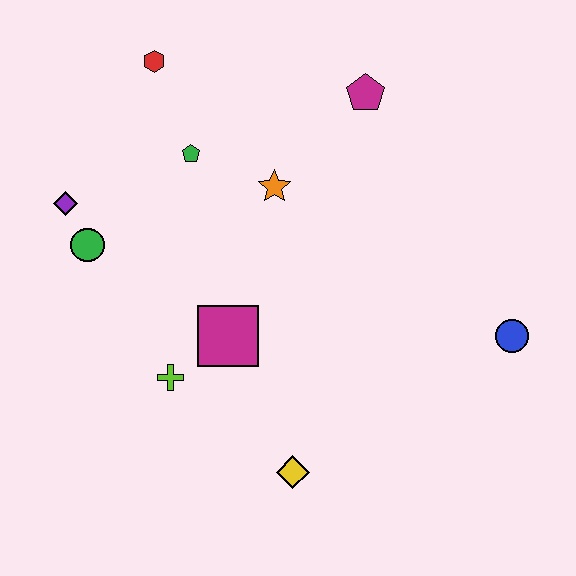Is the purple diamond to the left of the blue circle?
Yes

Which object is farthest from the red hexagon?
The blue circle is farthest from the red hexagon.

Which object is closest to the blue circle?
The yellow diamond is closest to the blue circle.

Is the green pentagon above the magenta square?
Yes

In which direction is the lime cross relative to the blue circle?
The lime cross is to the left of the blue circle.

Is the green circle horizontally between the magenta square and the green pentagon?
No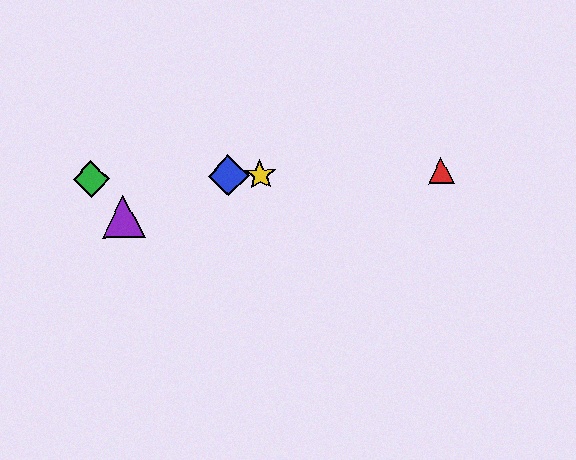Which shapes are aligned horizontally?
The red triangle, the blue diamond, the green diamond, the yellow star are aligned horizontally.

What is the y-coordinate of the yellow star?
The yellow star is at y≈175.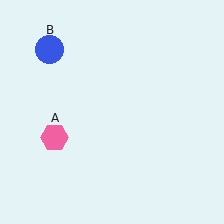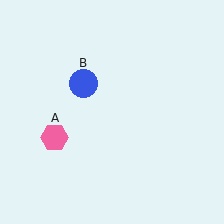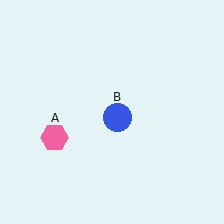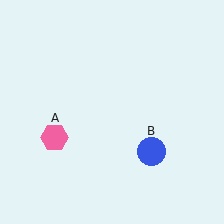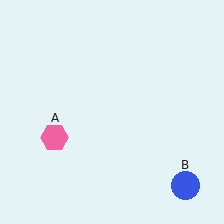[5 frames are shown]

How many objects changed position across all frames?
1 object changed position: blue circle (object B).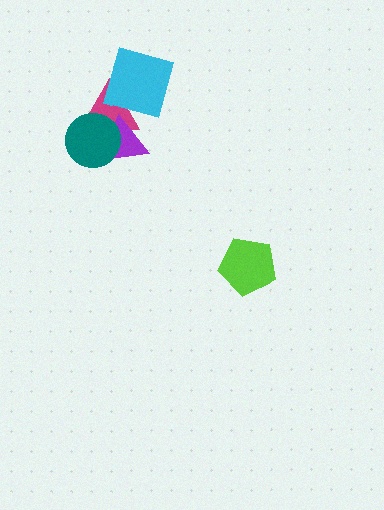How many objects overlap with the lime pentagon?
0 objects overlap with the lime pentagon.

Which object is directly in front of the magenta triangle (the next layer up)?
The cyan diamond is directly in front of the magenta triangle.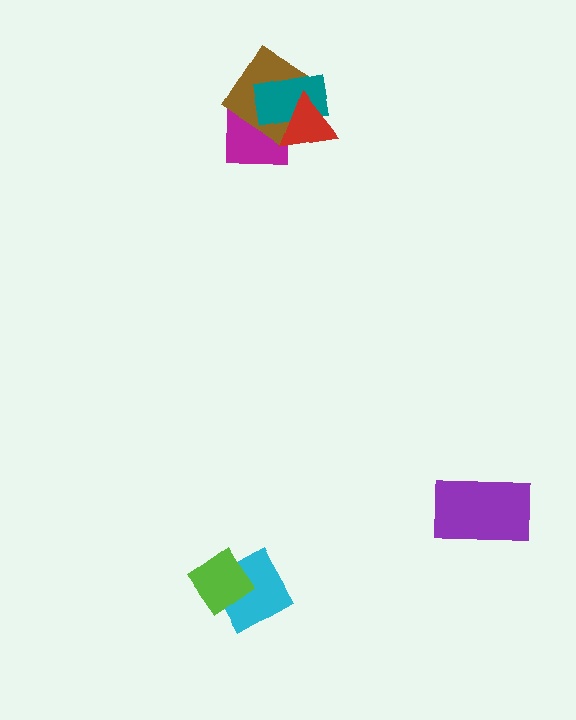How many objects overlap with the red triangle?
3 objects overlap with the red triangle.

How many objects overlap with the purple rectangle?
0 objects overlap with the purple rectangle.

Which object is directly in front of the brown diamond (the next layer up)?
The teal rectangle is directly in front of the brown diamond.